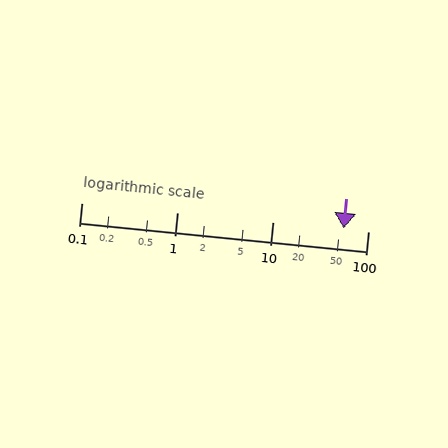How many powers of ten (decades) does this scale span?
The scale spans 3 decades, from 0.1 to 100.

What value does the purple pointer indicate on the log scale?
The pointer indicates approximately 56.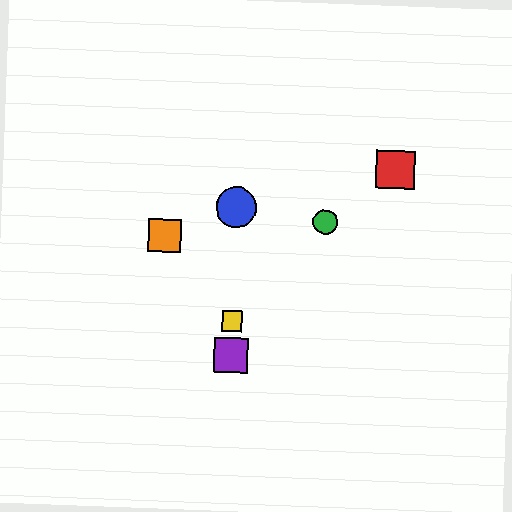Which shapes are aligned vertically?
The blue circle, the yellow square, the purple square are aligned vertically.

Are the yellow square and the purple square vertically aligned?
Yes, both are at x≈232.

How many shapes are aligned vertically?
3 shapes (the blue circle, the yellow square, the purple square) are aligned vertically.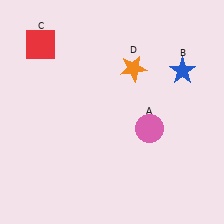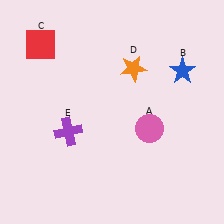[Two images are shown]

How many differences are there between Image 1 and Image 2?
There is 1 difference between the two images.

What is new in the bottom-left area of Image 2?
A purple cross (E) was added in the bottom-left area of Image 2.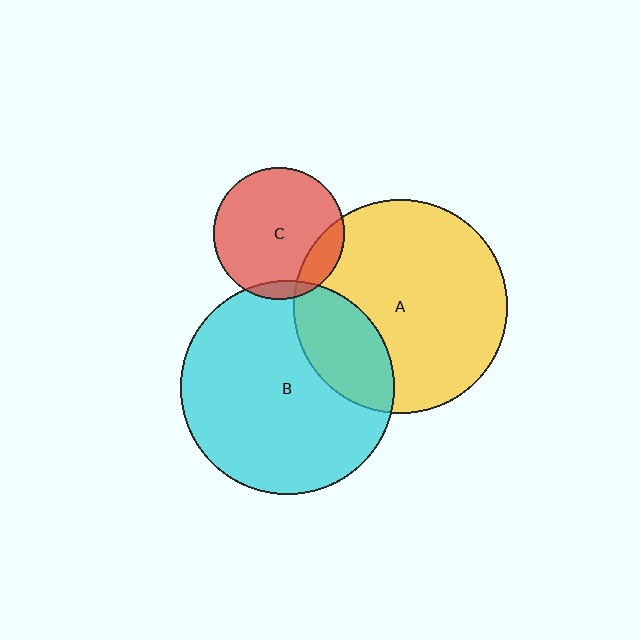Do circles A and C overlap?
Yes.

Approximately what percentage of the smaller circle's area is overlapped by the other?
Approximately 15%.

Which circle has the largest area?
Circle A (yellow).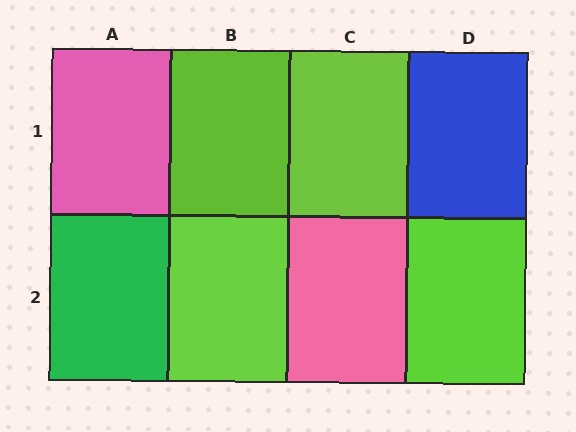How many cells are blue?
1 cell is blue.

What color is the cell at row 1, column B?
Lime.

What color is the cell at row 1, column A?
Pink.